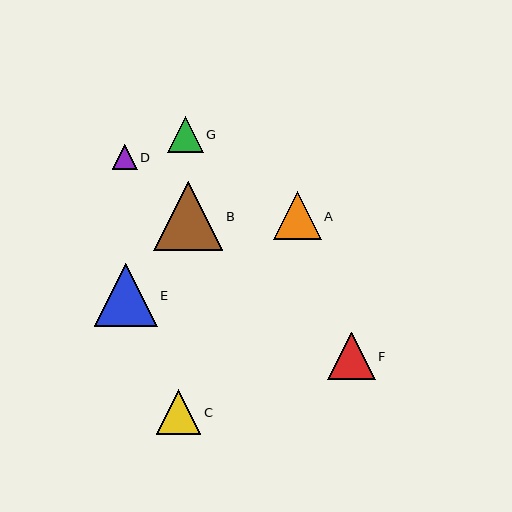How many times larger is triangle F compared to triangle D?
Triangle F is approximately 1.9 times the size of triangle D.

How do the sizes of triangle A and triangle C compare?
Triangle A and triangle C are approximately the same size.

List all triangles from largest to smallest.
From largest to smallest: B, E, A, F, C, G, D.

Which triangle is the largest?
Triangle B is the largest with a size of approximately 69 pixels.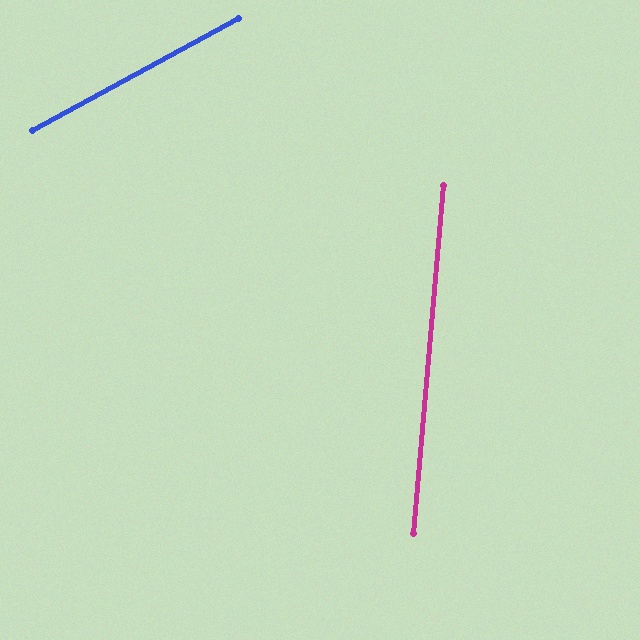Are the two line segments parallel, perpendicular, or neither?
Neither parallel nor perpendicular — they differ by about 57°.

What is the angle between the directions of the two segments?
Approximately 57 degrees.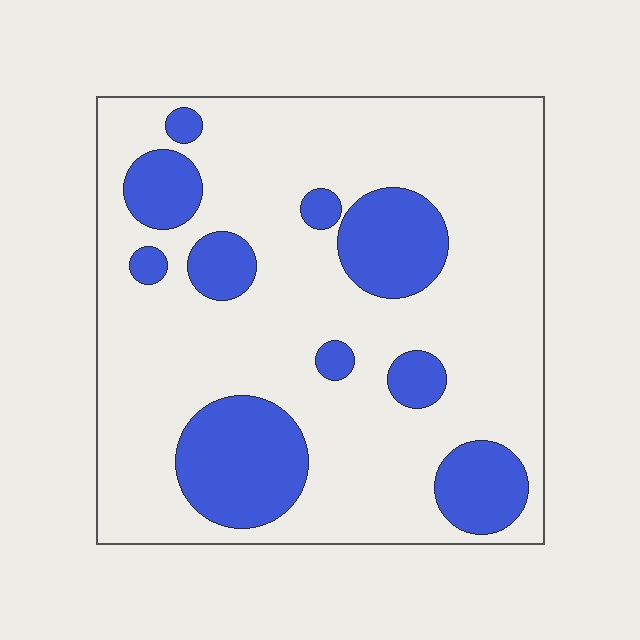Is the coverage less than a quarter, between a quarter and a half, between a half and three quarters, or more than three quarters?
Less than a quarter.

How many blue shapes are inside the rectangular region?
10.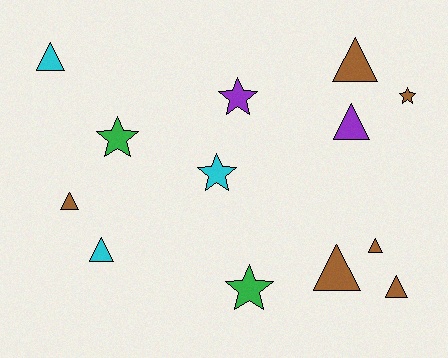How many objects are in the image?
There are 13 objects.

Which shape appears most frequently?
Triangle, with 8 objects.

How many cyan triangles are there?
There are 2 cyan triangles.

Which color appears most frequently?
Brown, with 6 objects.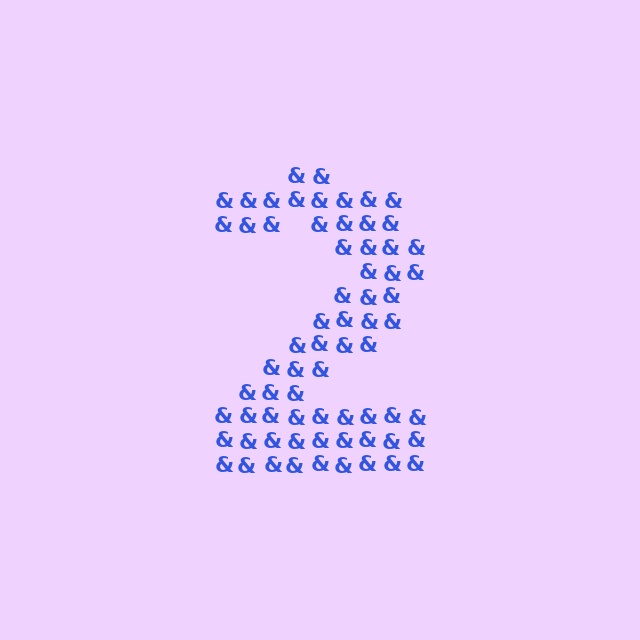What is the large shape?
The large shape is the digit 2.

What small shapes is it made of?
It is made of small ampersands.